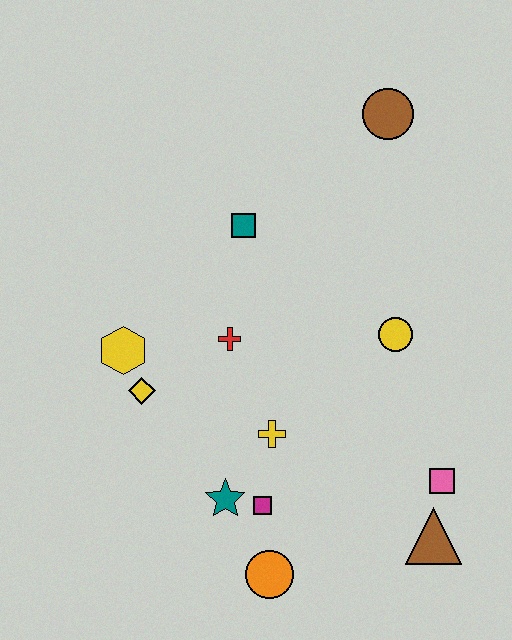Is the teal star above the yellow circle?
No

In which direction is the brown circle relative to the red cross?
The brown circle is above the red cross.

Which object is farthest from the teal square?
The brown triangle is farthest from the teal square.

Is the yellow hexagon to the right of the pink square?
No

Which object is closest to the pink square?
The brown triangle is closest to the pink square.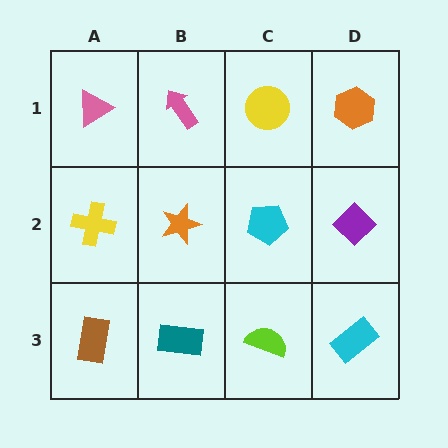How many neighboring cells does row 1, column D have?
2.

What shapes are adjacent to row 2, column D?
An orange hexagon (row 1, column D), a cyan rectangle (row 3, column D), a cyan pentagon (row 2, column C).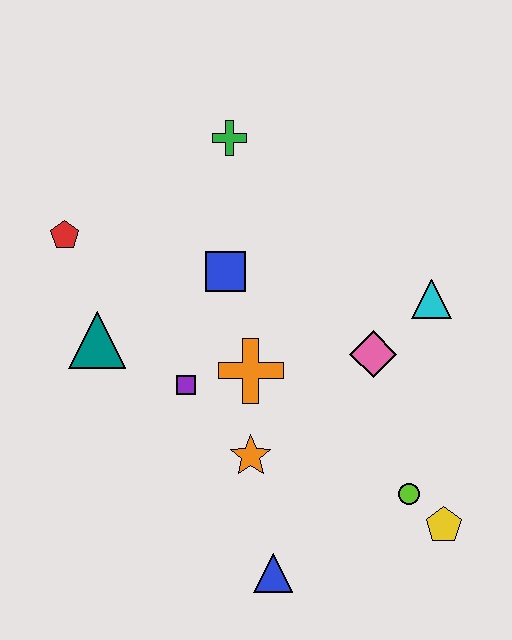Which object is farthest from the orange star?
The green cross is farthest from the orange star.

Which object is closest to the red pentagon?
The teal triangle is closest to the red pentagon.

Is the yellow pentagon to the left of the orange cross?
No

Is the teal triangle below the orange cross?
No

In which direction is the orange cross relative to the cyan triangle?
The orange cross is to the left of the cyan triangle.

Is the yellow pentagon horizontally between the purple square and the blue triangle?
No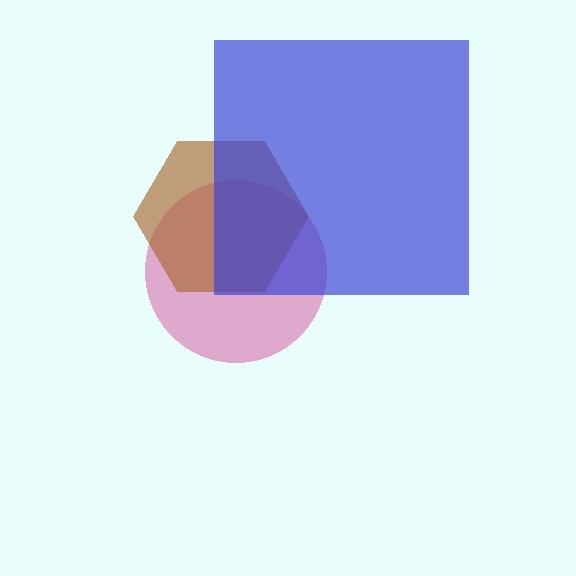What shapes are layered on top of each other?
The layered shapes are: a magenta circle, a brown hexagon, a blue square.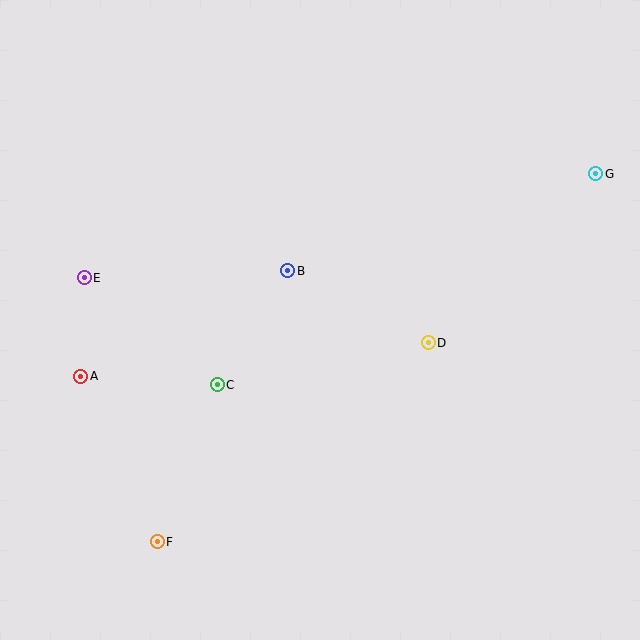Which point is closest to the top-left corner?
Point E is closest to the top-left corner.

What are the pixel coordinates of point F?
Point F is at (157, 542).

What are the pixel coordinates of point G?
Point G is at (596, 174).